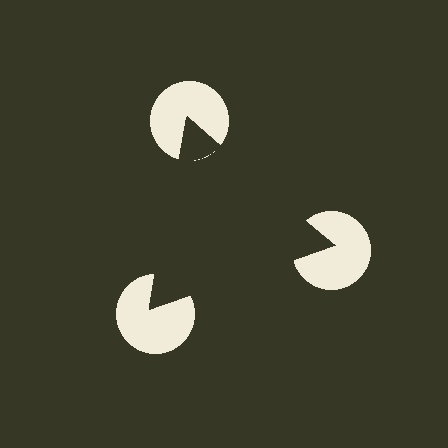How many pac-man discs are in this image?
There are 3 — one at each vertex of the illusory triangle.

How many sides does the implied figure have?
3 sides.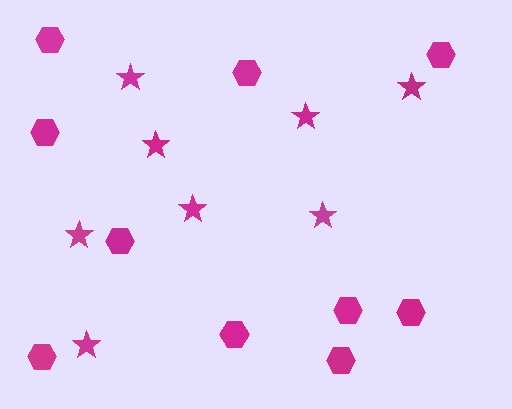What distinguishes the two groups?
There are 2 groups: one group of stars (8) and one group of hexagons (10).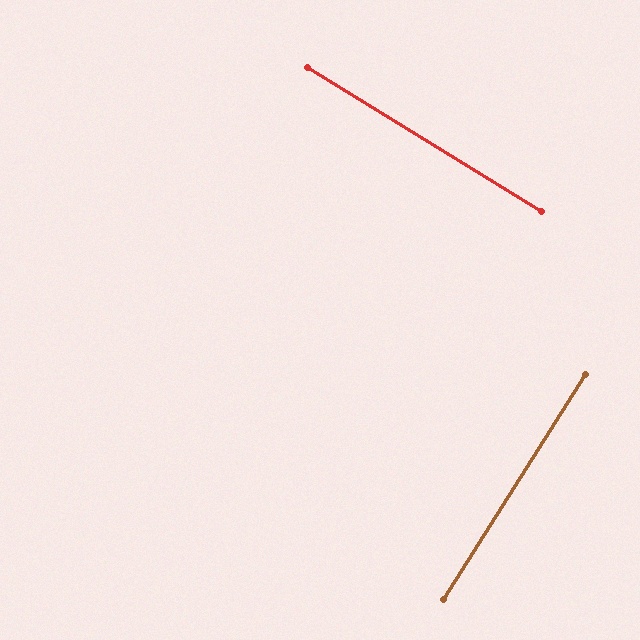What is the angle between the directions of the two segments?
Approximately 89 degrees.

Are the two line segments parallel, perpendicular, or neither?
Perpendicular — they meet at approximately 89°.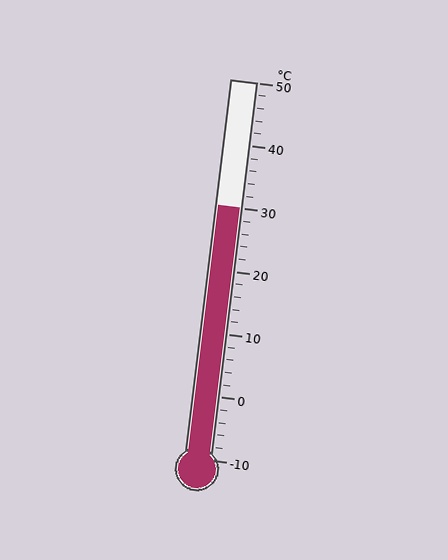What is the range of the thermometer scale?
The thermometer scale ranges from -10°C to 50°C.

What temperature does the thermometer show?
The thermometer shows approximately 30°C.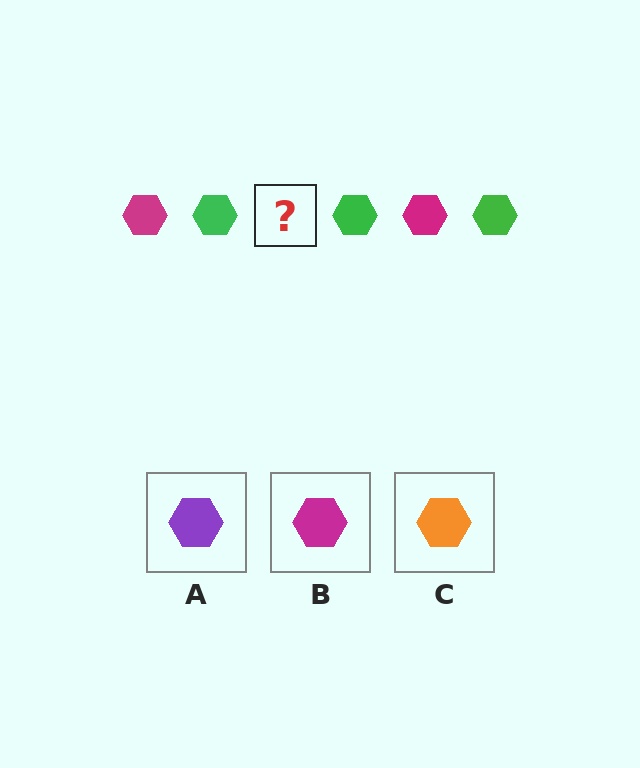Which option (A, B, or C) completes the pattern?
B.